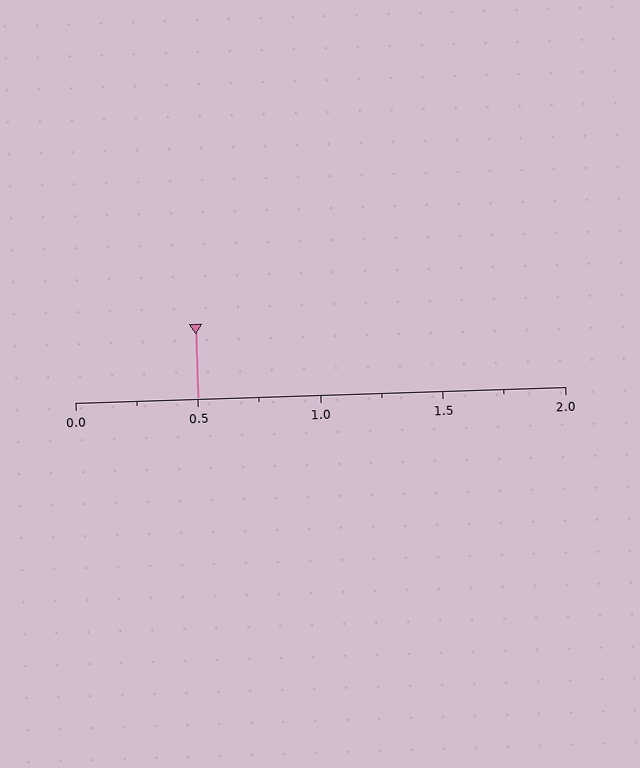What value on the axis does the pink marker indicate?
The marker indicates approximately 0.5.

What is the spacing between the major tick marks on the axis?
The major ticks are spaced 0.5 apart.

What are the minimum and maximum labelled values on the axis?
The axis runs from 0.0 to 2.0.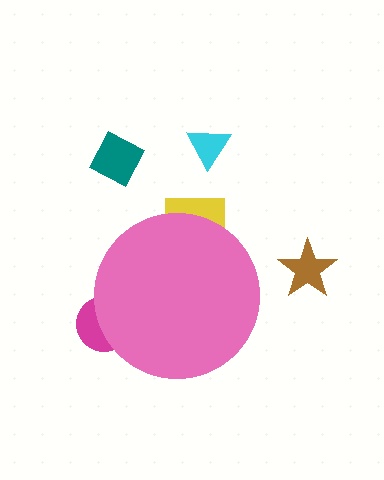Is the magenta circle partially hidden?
Yes, the magenta circle is partially hidden behind the pink circle.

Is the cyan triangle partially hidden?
No, the cyan triangle is fully visible.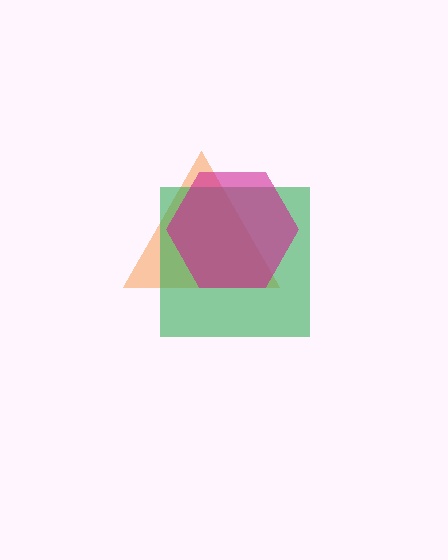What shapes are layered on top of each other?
The layered shapes are: an orange triangle, a green square, a magenta hexagon.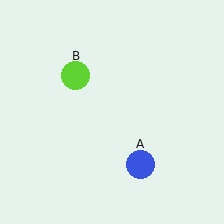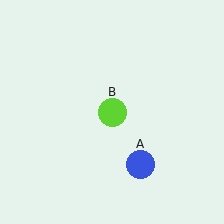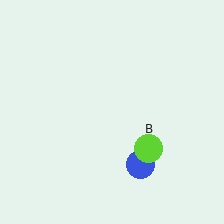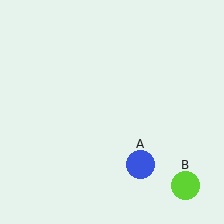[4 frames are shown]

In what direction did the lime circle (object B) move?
The lime circle (object B) moved down and to the right.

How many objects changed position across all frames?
1 object changed position: lime circle (object B).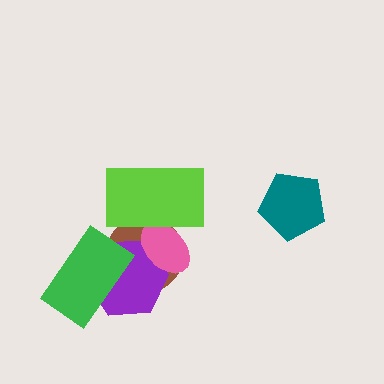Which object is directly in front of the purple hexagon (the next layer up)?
The green rectangle is directly in front of the purple hexagon.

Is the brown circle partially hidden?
Yes, it is partially covered by another shape.